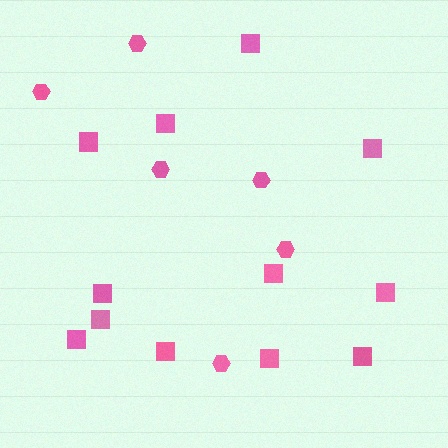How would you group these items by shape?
There are 2 groups: one group of squares (12) and one group of hexagons (6).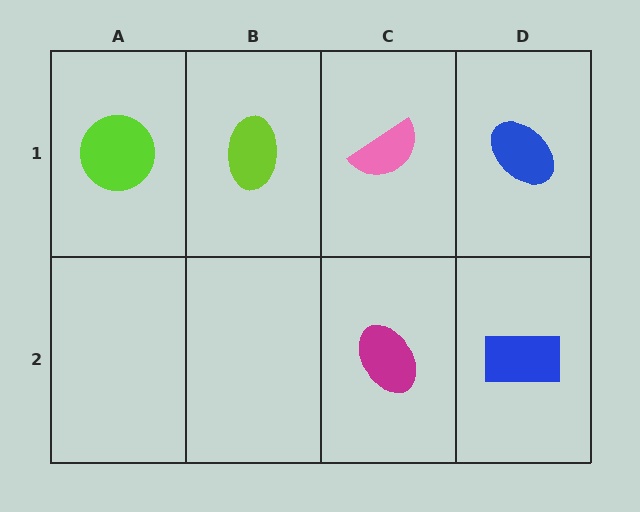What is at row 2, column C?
A magenta ellipse.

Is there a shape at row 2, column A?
No, that cell is empty.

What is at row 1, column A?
A lime circle.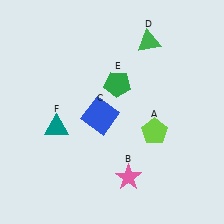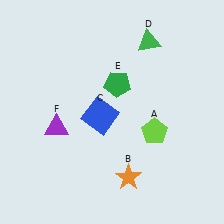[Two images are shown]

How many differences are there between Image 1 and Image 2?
There are 2 differences between the two images.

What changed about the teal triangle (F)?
In Image 1, F is teal. In Image 2, it changed to purple.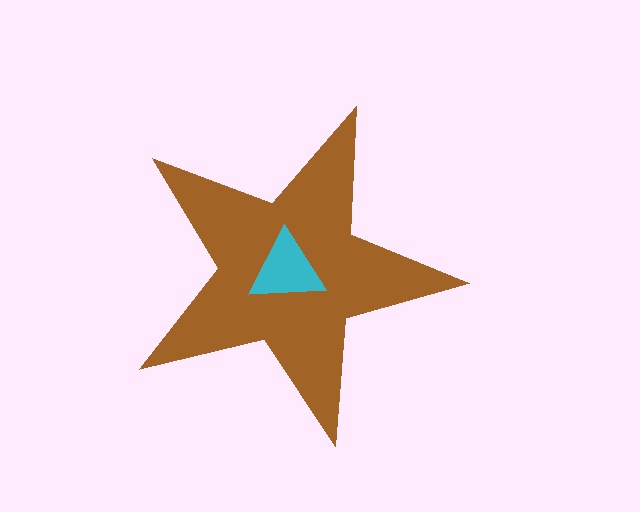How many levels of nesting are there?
2.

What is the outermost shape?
The brown star.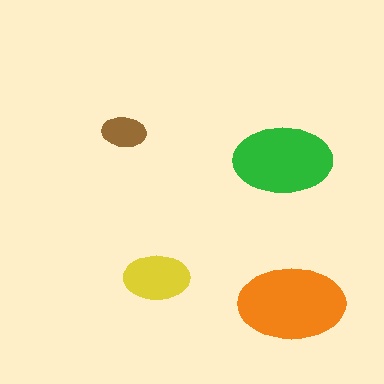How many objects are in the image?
There are 4 objects in the image.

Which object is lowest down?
The orange ellipse is bottommost.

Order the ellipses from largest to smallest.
the orange one, the green one, the yellow one, the brown one.